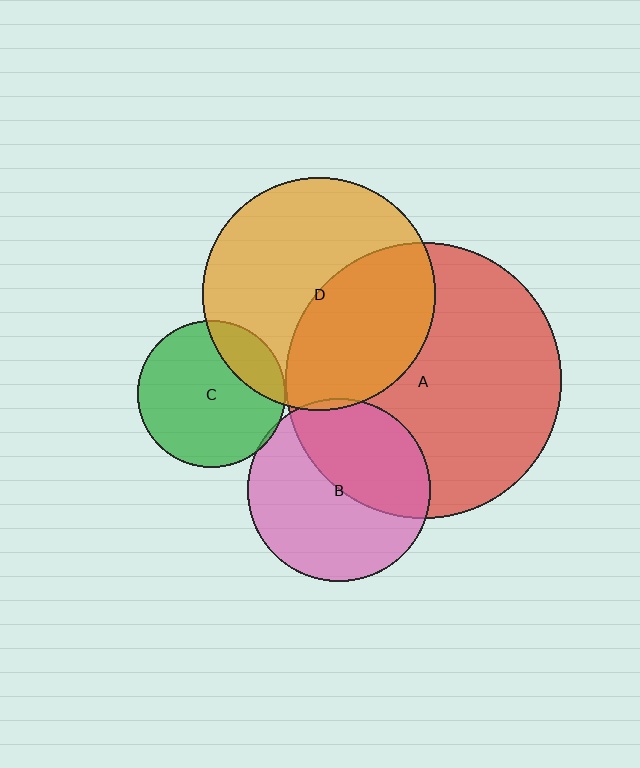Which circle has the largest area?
Circle A (red).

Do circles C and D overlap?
Yes.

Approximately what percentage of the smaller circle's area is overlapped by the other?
Approximately 20%.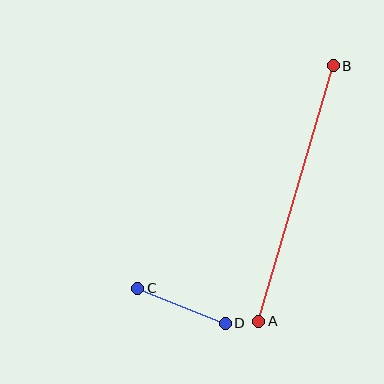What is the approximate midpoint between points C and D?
The midpoint is at approximately (181, 306) pixels.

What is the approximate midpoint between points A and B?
The midpoint is at approximately (296, 194) pixels.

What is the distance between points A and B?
The distance is approximately 266 pixels.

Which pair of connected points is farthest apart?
Points A and B are farthest apart.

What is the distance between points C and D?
The distance is approximately 95 pixels.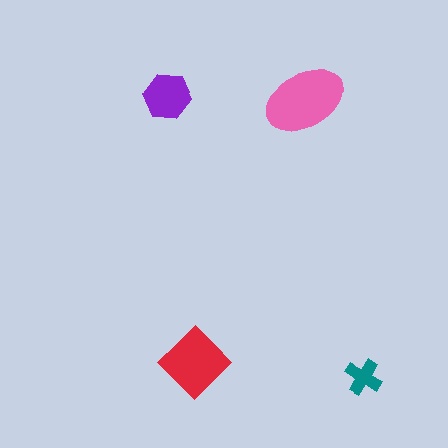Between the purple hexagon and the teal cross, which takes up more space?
The purple hexagon.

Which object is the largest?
The pink ellipse.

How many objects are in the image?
There are 4 objects in the image.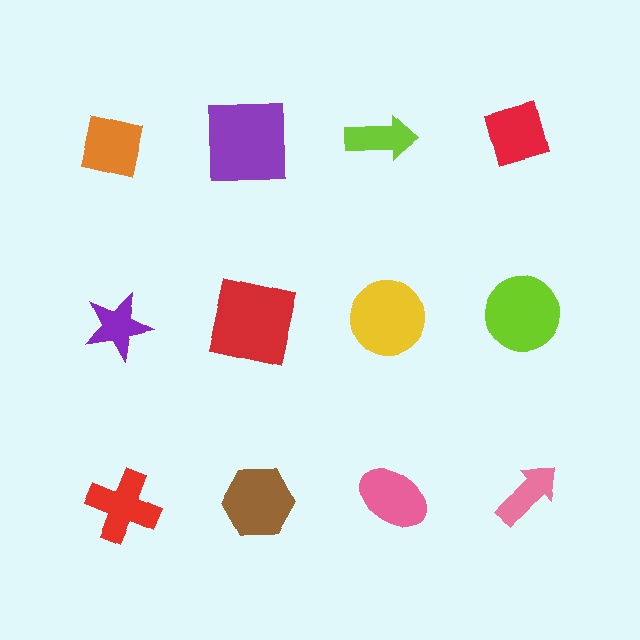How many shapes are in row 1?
4 shapes.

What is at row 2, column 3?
A yellow circle.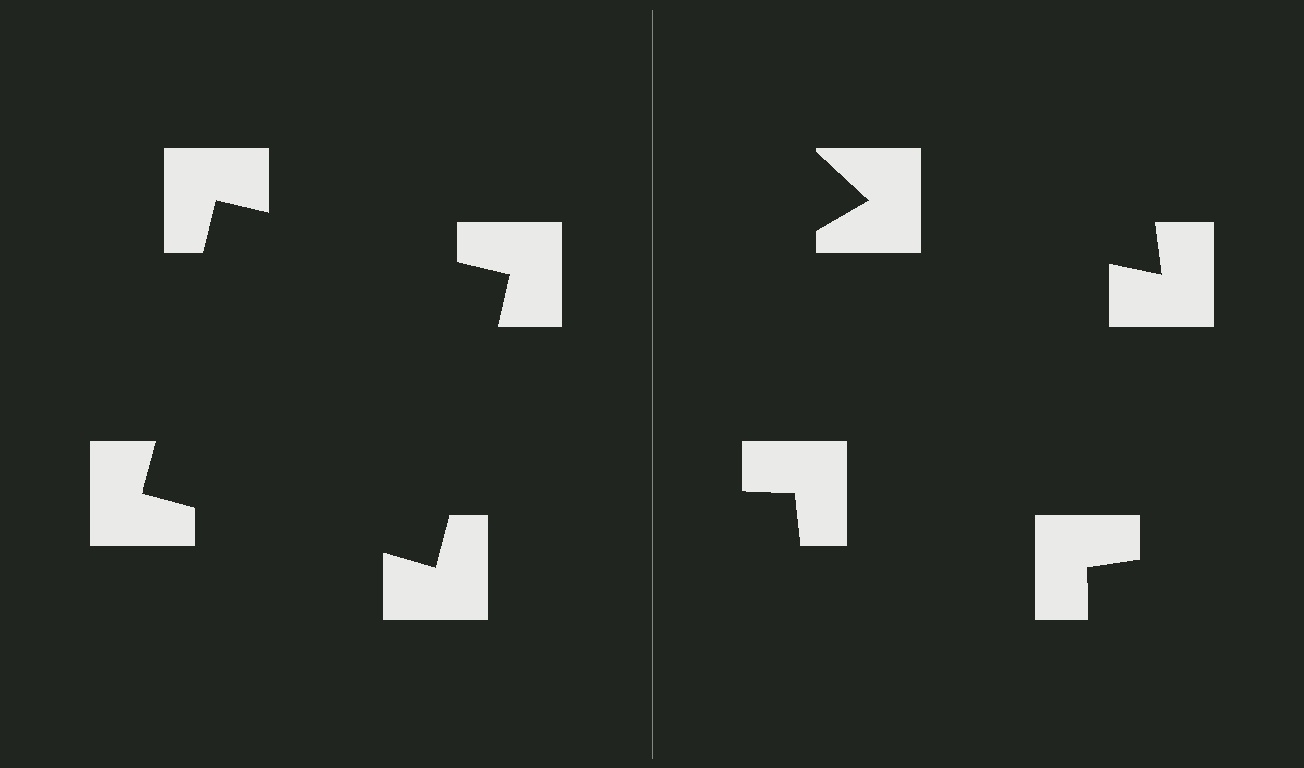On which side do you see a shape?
An illusory square appears on the left side. On the right side the wedge cuts are rotated, so no coherent shape forms.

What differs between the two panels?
The notched squares are positioned identically on both sides; only the wedge orientations differ. On the left they align to a square; on the right they are misaligned.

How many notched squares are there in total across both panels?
8 — 4 on each side.